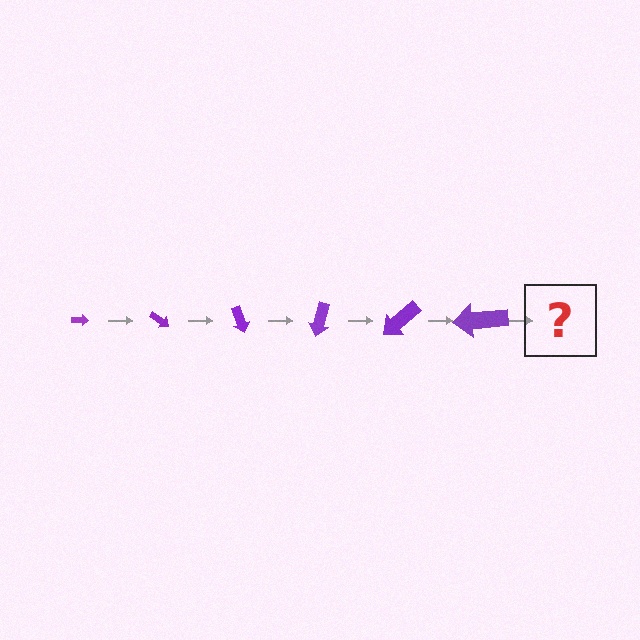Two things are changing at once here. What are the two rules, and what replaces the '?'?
The two rules are that the arrow grows larger each step and it rotates 35 degrees each step. The '?' should be an arrow, larger than the previous one and rotated 210 degrees from the start.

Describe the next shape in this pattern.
It should be an arrow, larger than the previous one and rotated 210 degrees from the start.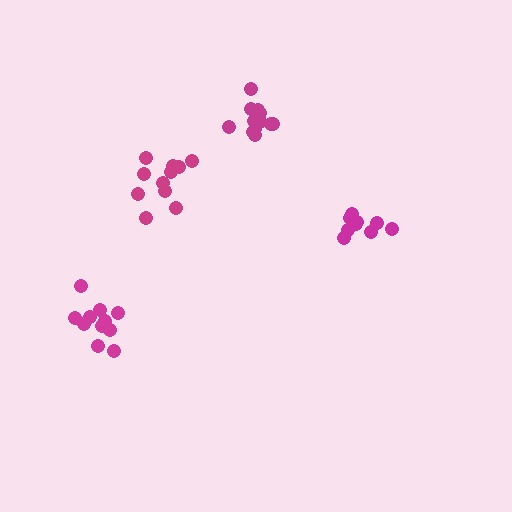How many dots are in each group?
Group 1: 9 dots, Group 2: 12 dots, Group 3: 13 dots, Group 4: 11 dots (45 total).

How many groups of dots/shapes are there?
There are 4 groups.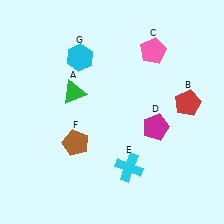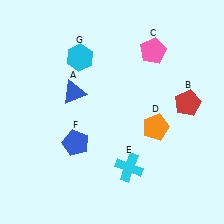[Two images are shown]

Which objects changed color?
A changed from green to blue. D changed from magenta to orange. F changed from brown to blue.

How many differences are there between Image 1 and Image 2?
There are 3 differences between the two images.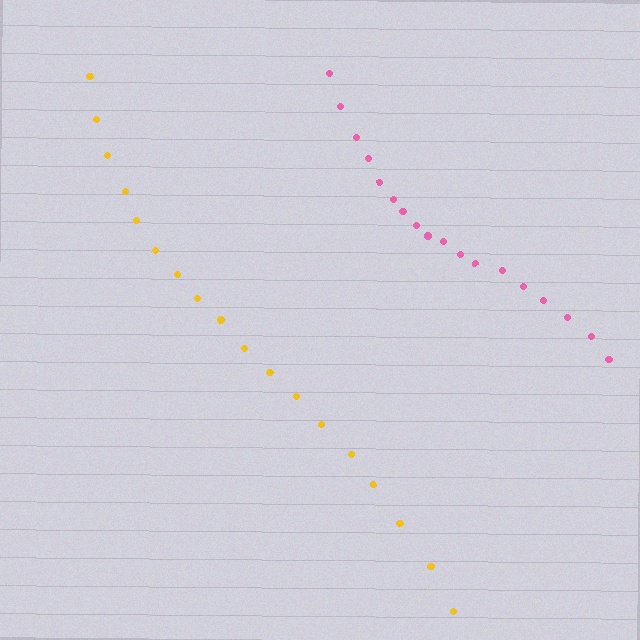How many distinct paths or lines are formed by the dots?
There are 2 distinct paths.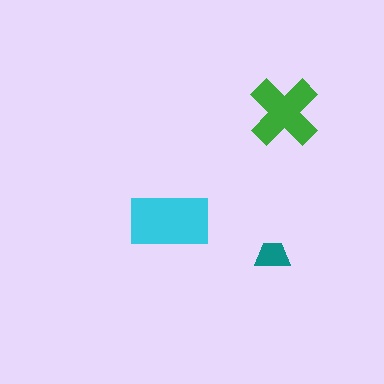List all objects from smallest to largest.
The teal trapezoid, the green cross, the cyan rectangle.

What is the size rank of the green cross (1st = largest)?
2nd.